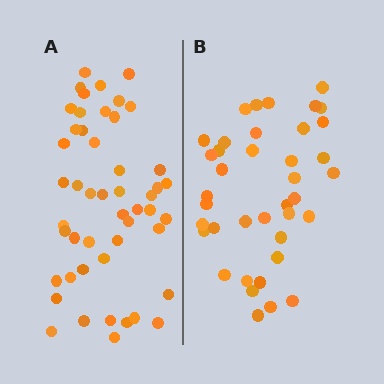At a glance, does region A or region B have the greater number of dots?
Region A (the left region) has more dots.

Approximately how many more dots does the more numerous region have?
Region A has roughly 10 or so more dots than region B.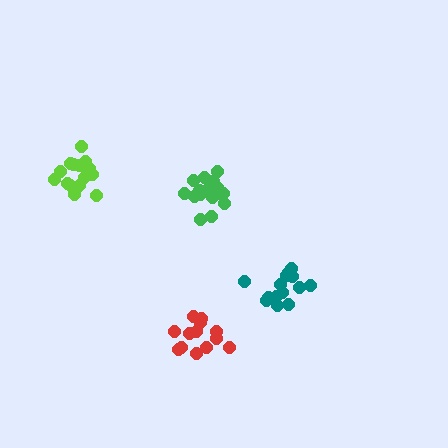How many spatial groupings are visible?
There are 4 spatial groupings.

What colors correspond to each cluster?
The clusters are colored: teal, red, lime, green.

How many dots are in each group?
Group 1: 14 dots, Group 2: 13 dots, Group 3: 15 dots, Group 4: 16 dots (58 total).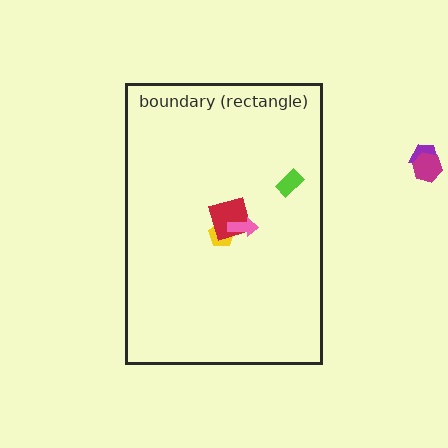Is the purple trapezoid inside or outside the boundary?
Outside.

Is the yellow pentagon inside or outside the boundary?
Inside.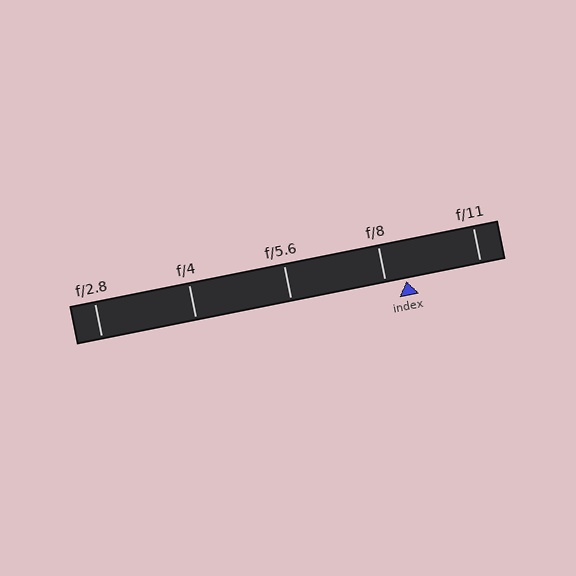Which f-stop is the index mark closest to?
The index mark is closest to f/8.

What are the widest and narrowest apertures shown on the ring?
The widest aperture shown is f/2.8 and the narrowest is f/11.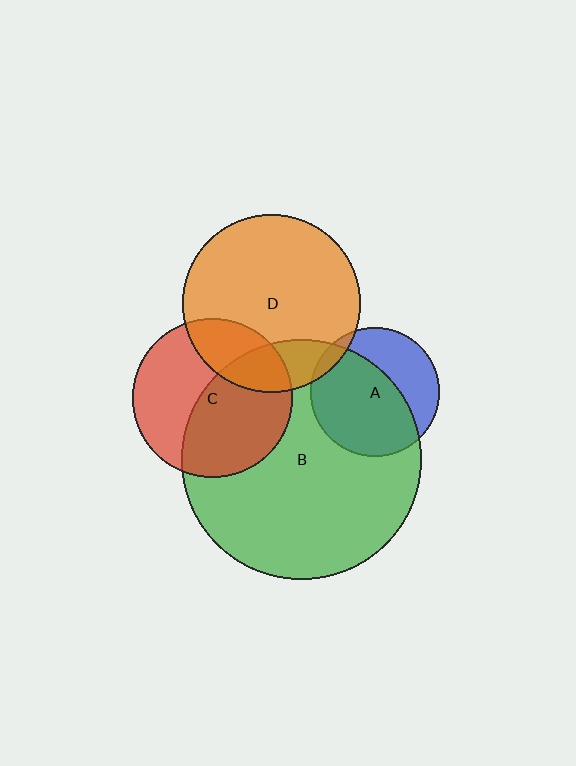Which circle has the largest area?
Circle B (green).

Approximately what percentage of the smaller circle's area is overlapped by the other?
Approximately 20%.